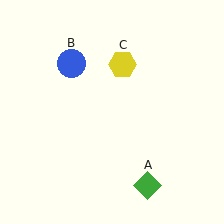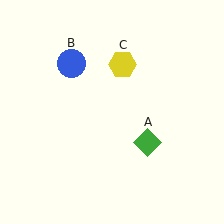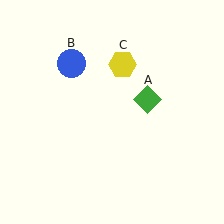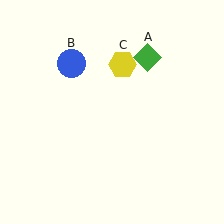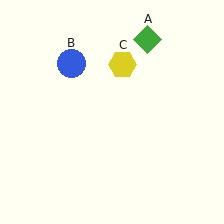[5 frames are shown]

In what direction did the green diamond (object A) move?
The green diamond (object A) moved up.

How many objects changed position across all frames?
1 object changed position: green diamond (object A).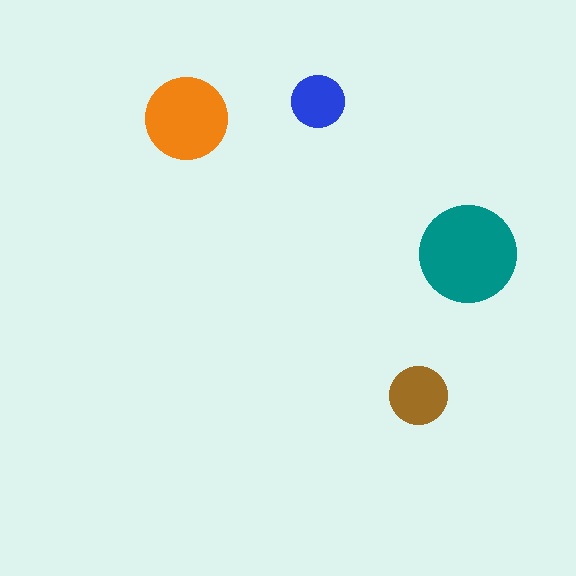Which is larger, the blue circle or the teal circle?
The teal one.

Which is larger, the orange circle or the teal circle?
The teal one.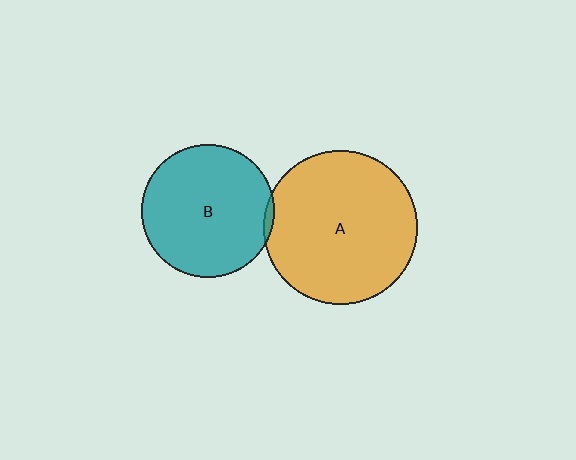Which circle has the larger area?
Circle A (orange).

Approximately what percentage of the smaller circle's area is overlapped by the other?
Approximately 5%.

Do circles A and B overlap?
Yes.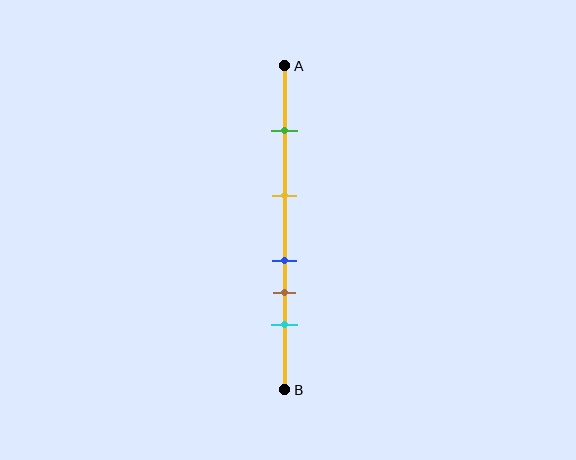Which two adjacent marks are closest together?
The blue and brown marks are the closest adjacent pair.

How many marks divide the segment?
There are 5 marks dividing the segment.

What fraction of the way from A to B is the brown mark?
The brown mark is approximately 70% (0.7) of the way from A to B.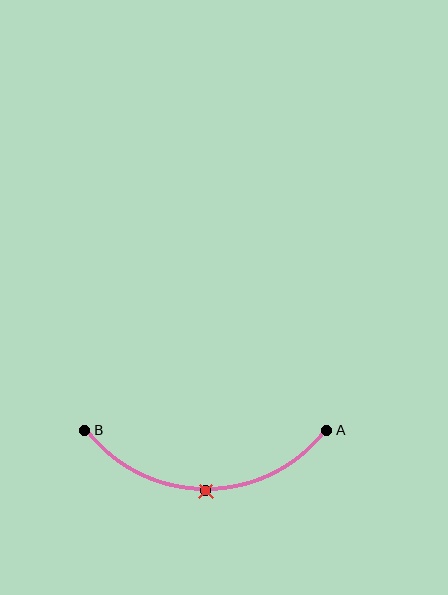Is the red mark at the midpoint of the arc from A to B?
Yes. The red mark lies on the arc at equal arc-length from both A and B — it is the arc midpoint.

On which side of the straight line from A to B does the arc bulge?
The arc bulges below the straight line connecting A and B.